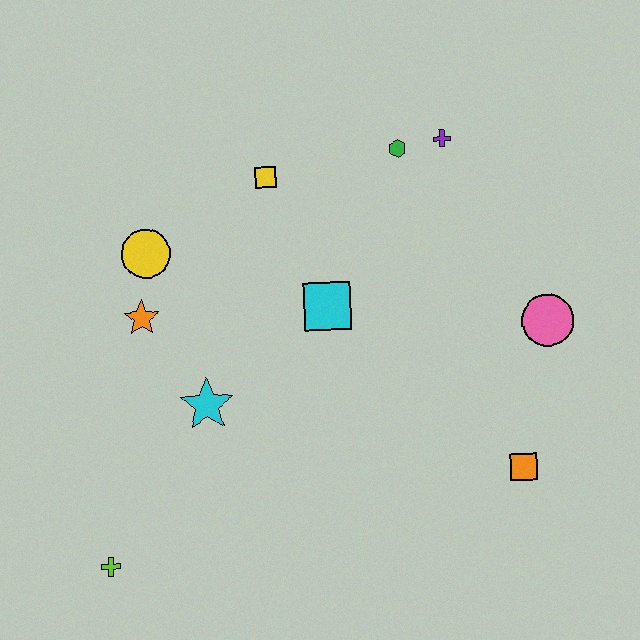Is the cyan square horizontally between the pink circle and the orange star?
Yes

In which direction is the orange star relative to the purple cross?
The orange star is to the left of the purple cross.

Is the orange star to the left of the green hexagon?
Yes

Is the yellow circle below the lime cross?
No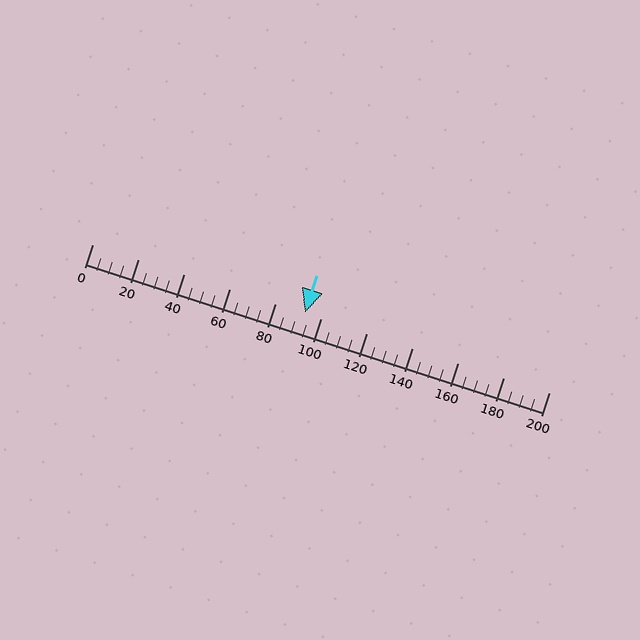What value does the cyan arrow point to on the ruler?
The cyan arrow points to approximately 93.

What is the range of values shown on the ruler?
The ruler shows values from 0 to 200.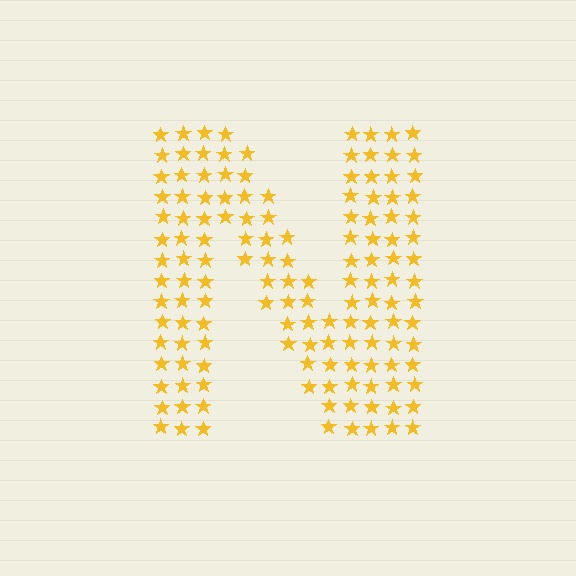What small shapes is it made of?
It is made of small stars.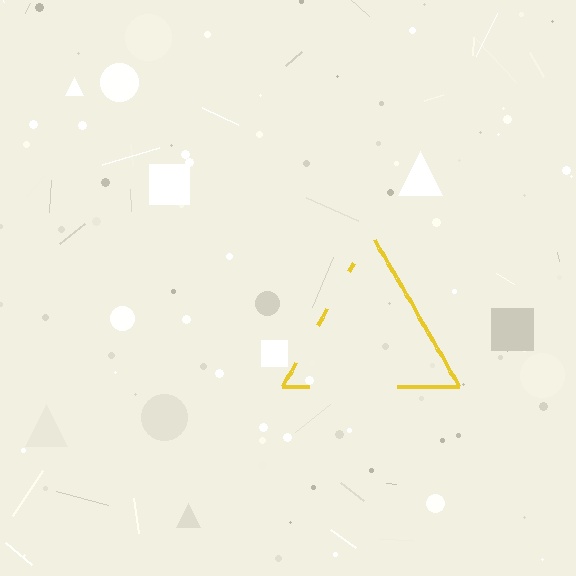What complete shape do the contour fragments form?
The contour fragments form a triangle.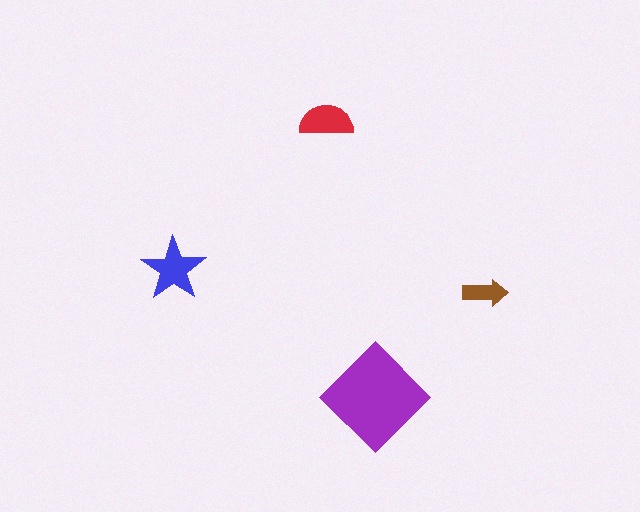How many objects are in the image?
There are 4 objects in the image.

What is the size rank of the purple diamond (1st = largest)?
1st.